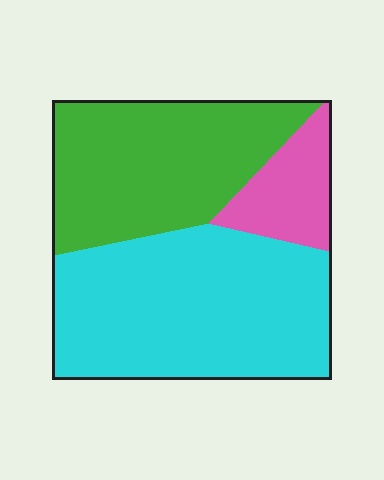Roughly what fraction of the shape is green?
Green takes up about three eighths (3/8) of the shape.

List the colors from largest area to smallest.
From largest to smallest: cyan, green, pink.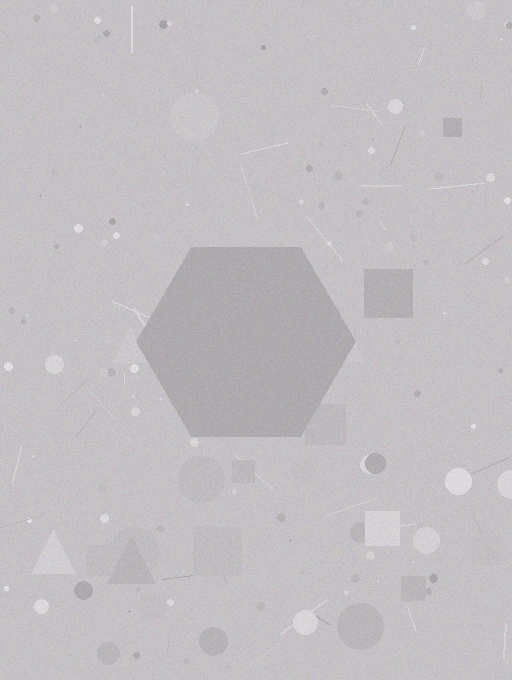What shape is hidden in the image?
A hexagon is hidden in the image.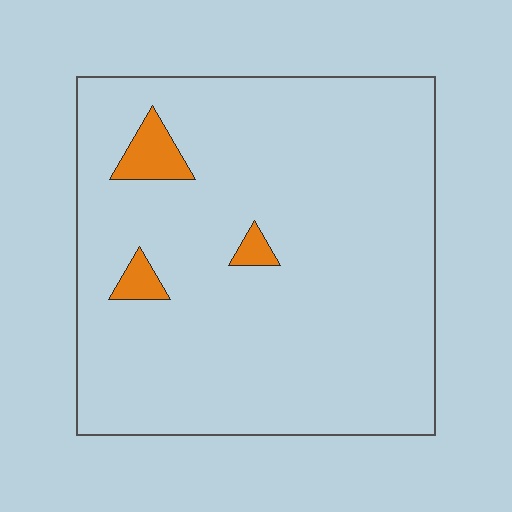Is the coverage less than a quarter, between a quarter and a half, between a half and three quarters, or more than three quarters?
Less than a quarter.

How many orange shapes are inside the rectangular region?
3.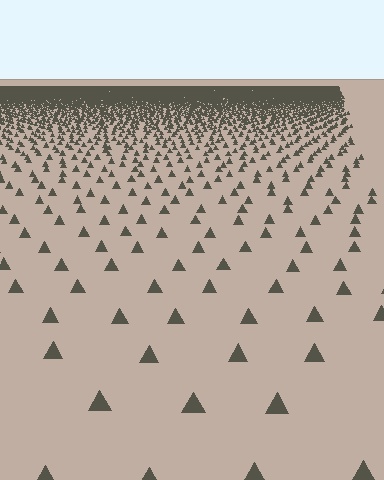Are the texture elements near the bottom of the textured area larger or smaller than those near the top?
Larger. Near the bottom, elements are closer to the viewer and appear at a bigger on-screen size.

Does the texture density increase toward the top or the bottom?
Density increases toward the top.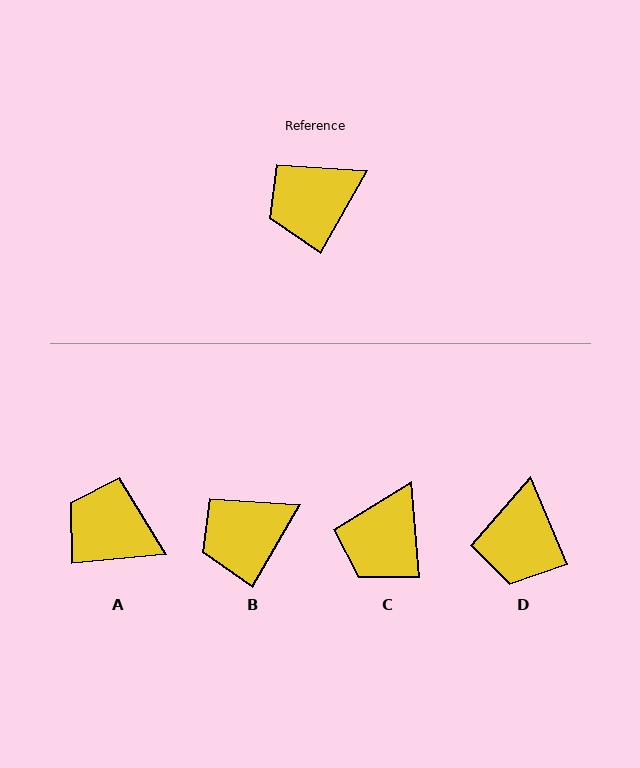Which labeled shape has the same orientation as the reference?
B.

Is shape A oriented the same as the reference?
No, it is off by about 55 degrees.